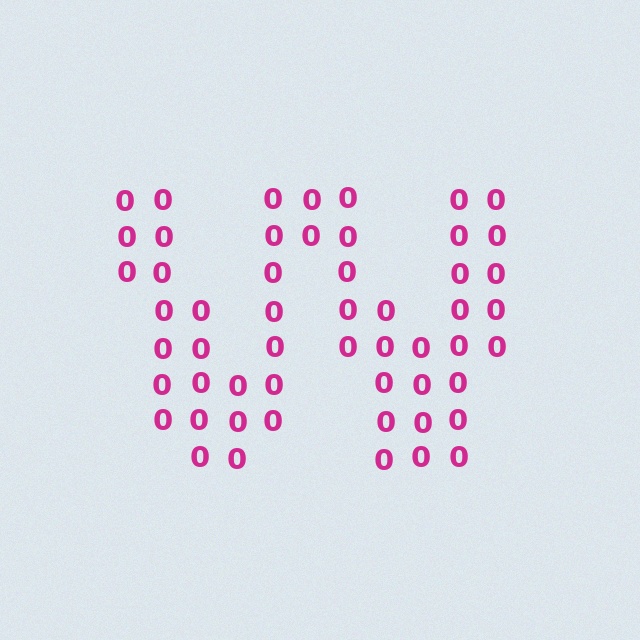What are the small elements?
The small elements are digit 0's.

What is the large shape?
The large shape is the letter W.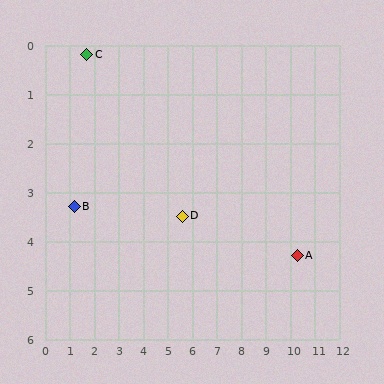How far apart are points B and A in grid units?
Points B and A are about 9.2 grid units apart.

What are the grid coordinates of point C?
Point C is at approximately (1.7, 0.2).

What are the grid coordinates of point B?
Point B is at approximately (1.2, 3.3).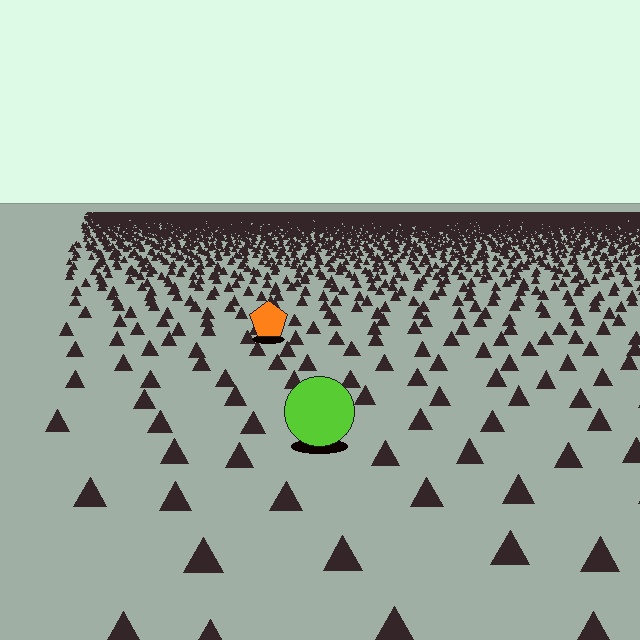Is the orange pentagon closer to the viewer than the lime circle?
No. The lime circle is closer — you can tell from the texture gradient: the ground texture is coarser near it.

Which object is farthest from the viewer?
The orange pentagon is farthest from the viewer. It appears smaller and the ground texture around it is denser.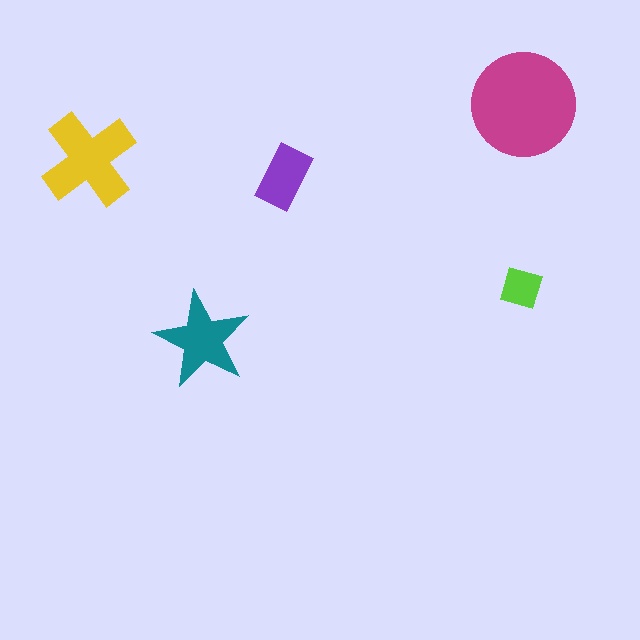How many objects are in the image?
There are 5 objects in the image.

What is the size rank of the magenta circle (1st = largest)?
1st.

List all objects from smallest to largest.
The lime diamond, the purple rectangle, the teal star, the yellow cross, the magenta circle.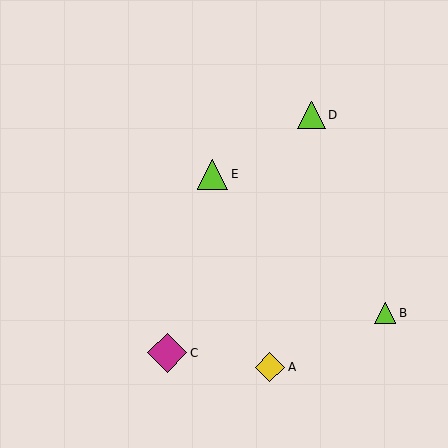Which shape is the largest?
The magenta diamond (labeled C) is the largest.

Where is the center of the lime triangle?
The center of the lime triangle is at (213, 174).